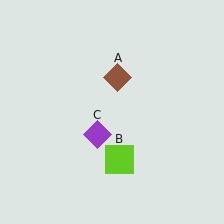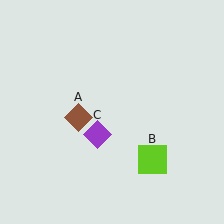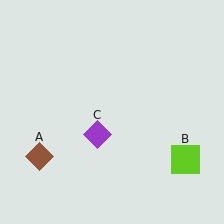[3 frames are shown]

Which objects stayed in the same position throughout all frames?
Purple diamond (object C) remained stationary.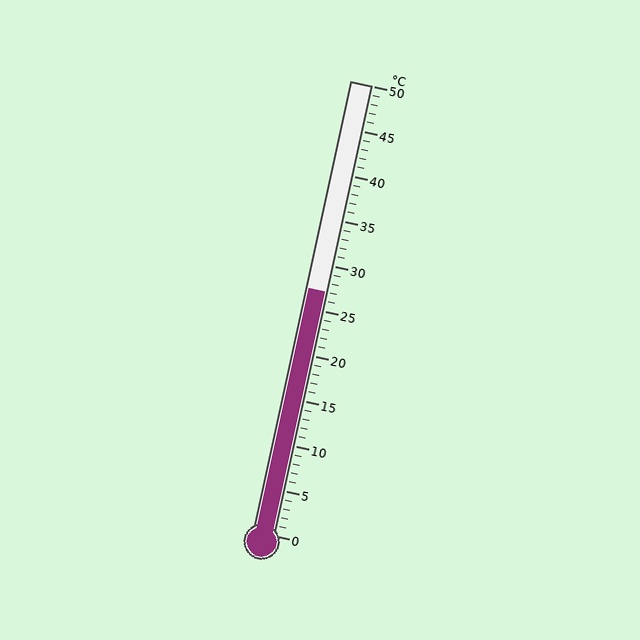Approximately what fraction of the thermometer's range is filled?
The thermometer is filled to approximately 55% of its range.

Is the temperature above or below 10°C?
The temperature is above 10°C.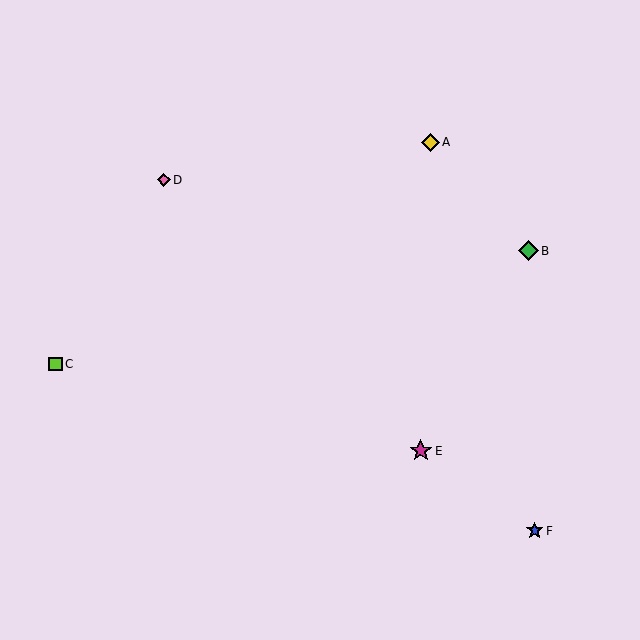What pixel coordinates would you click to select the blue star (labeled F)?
Click at (535, 531) to select the blue star F.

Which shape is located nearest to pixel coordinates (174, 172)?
The pink diamond (labeled D) at (164, 180) is nearest to that location.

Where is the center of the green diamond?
The center of the green diamond is at (528, 251).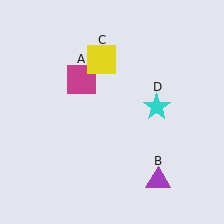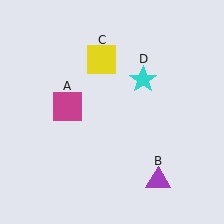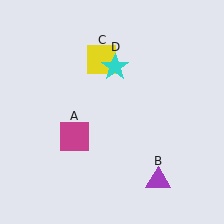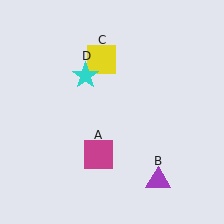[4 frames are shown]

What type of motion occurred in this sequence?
The magenta square (object A), cyan star (object D) rotated counterclockwise around the center of the scene.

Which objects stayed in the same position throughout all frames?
Purple triangle (object B) and yellow square (object C) remained stationary.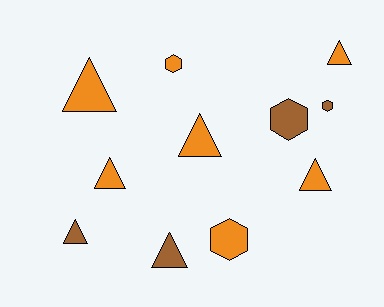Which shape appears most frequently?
Triangle, with 7 objects.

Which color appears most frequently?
Orange, with 7 objects.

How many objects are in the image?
There are 11 objects.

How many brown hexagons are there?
There are 2 brown hexagons.